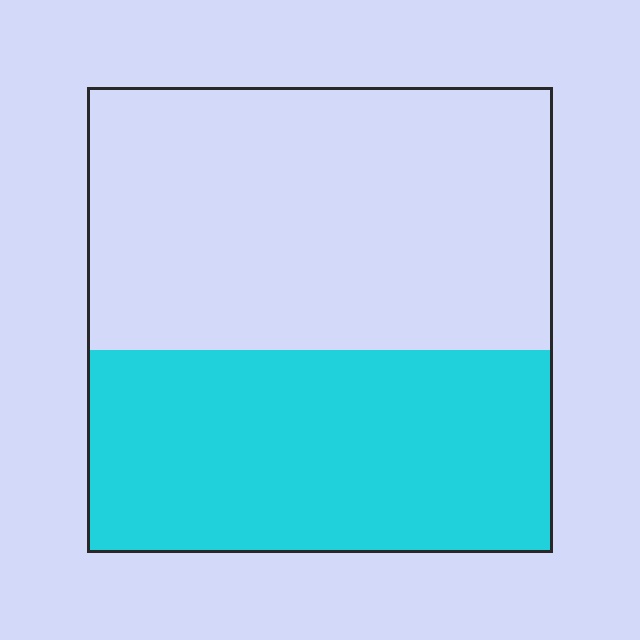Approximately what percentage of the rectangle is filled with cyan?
Approximately 45%.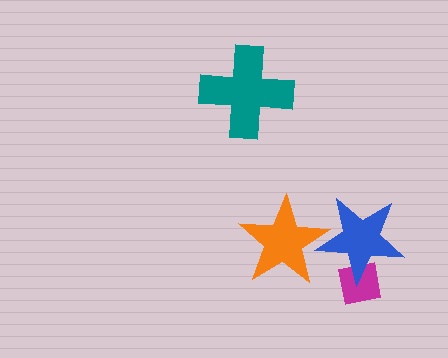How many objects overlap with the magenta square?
1 object overlaps with the magenta square.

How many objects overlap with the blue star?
2 objects overlap with the blue star.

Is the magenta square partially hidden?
Yes, it is partially covered by another shape.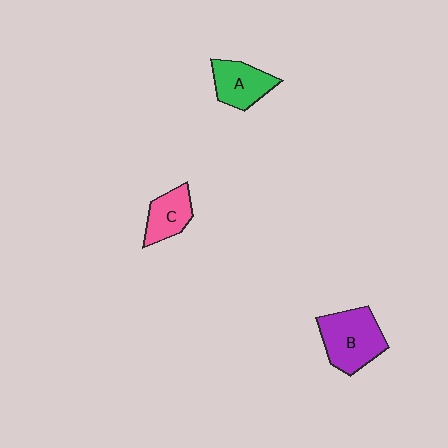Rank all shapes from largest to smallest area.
From largest to smallest: B (purple), A (green), C (pink).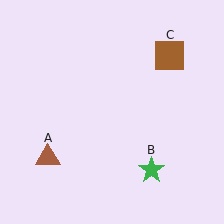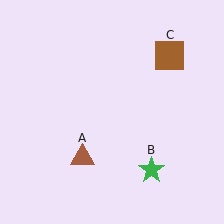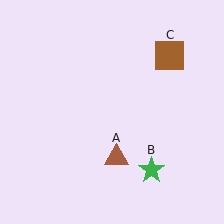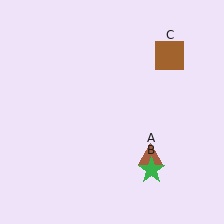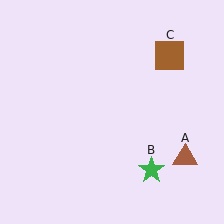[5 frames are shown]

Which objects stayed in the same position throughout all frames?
Green star (object B) and brown square (object C) remained stationary.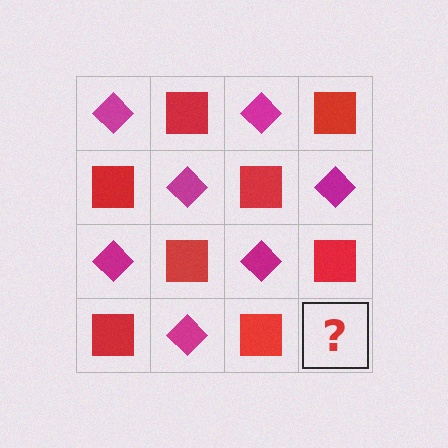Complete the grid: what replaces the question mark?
The question mark should be replaced with a magenta diamond.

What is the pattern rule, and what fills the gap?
The rule is that it alternates magenta diamond and red square in a checkerboard pattern. The gap should be filled with a magenta diamond.